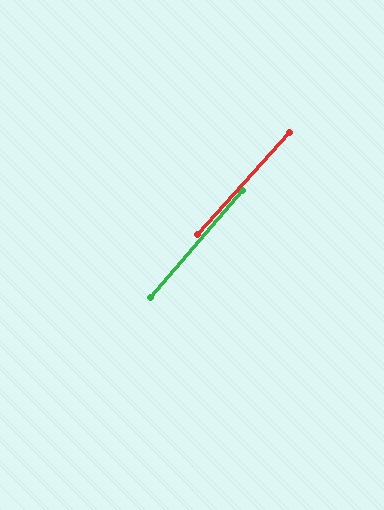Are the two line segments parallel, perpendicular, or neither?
Parallel — their directions differ by only 1.2°.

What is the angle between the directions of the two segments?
Approximately 1 degree.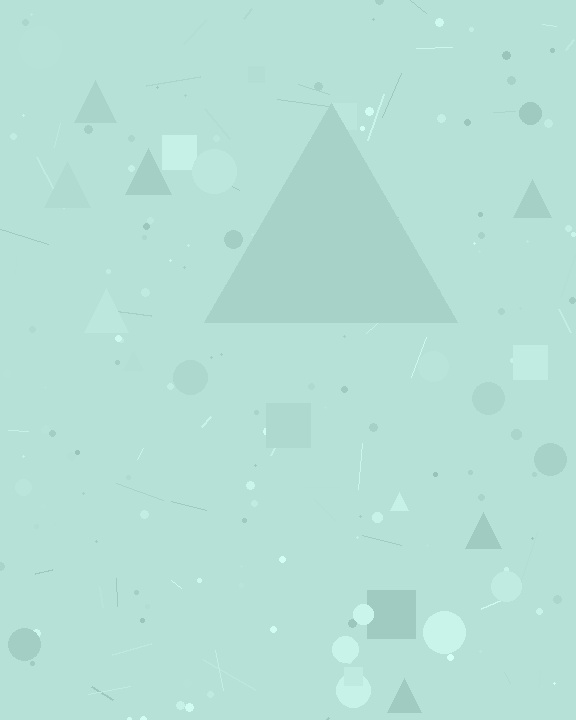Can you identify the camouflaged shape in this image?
The camouflaged shape is a triangle.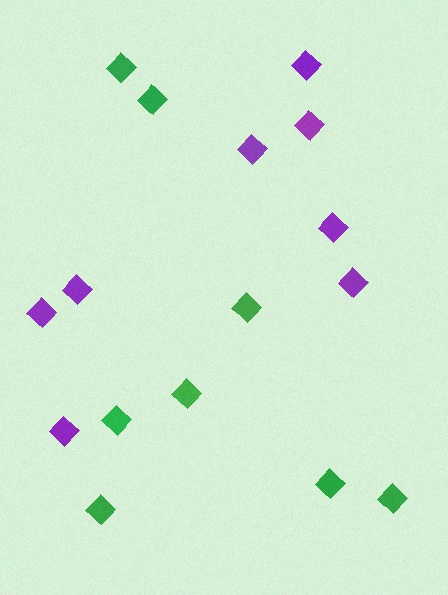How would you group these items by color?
There are 2 groups: one group of green diamonds (8) and one group of purple diamonds (8).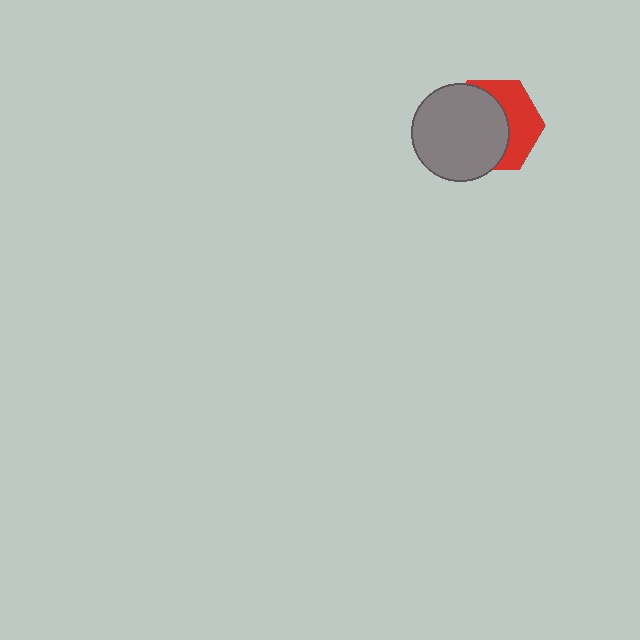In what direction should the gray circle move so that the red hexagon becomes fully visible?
The gray circle should move left. That is the shortest direction to clear the overlap and leave the red hexagon fully visible.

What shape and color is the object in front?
The object in front is a gray circle.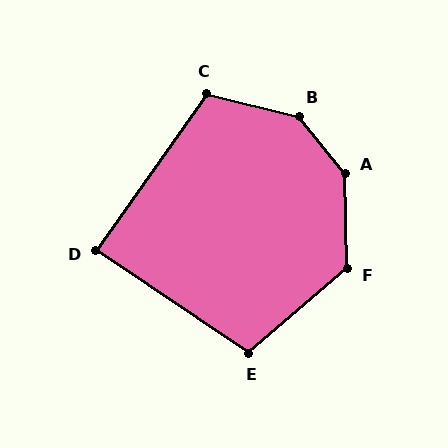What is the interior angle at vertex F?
Approximately 129 degrees (obtuse).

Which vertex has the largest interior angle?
A, at approximately 143 degrees.